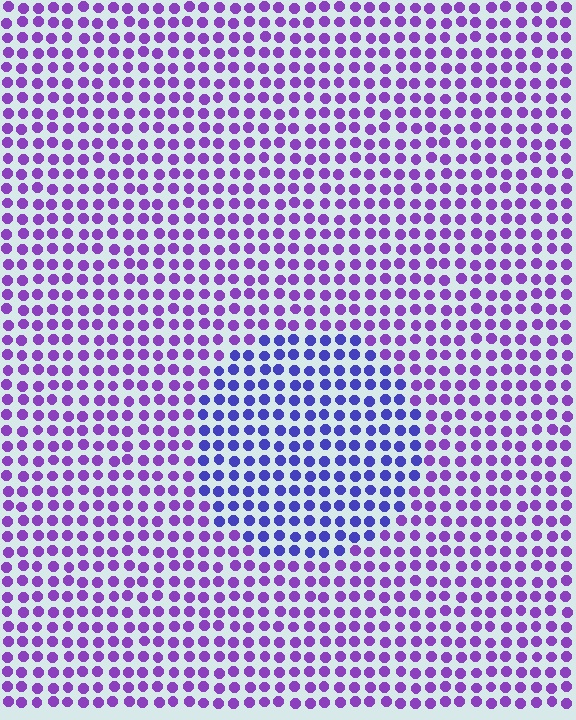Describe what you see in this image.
The image is filled with small purple elements in a uniform arrangement. A circle-shaped region is visible where the elements are tinted to a slightly different hue, forming a subtle color boundary.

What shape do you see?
I see a circle.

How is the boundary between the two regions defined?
The boundary is defined purely by a slight shift in hue (about 34 degrees). Spacing, size, and orientation are identical on both sides.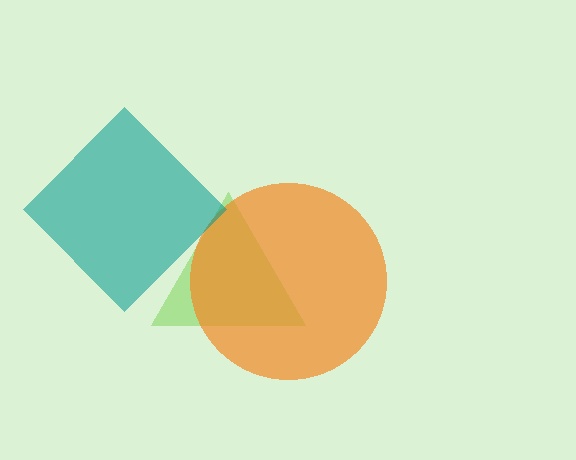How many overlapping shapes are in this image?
There are 3 overlapping shapes in the image.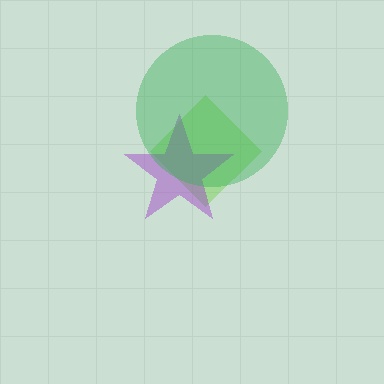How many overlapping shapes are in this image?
There are 3 overlapping shapes in the image.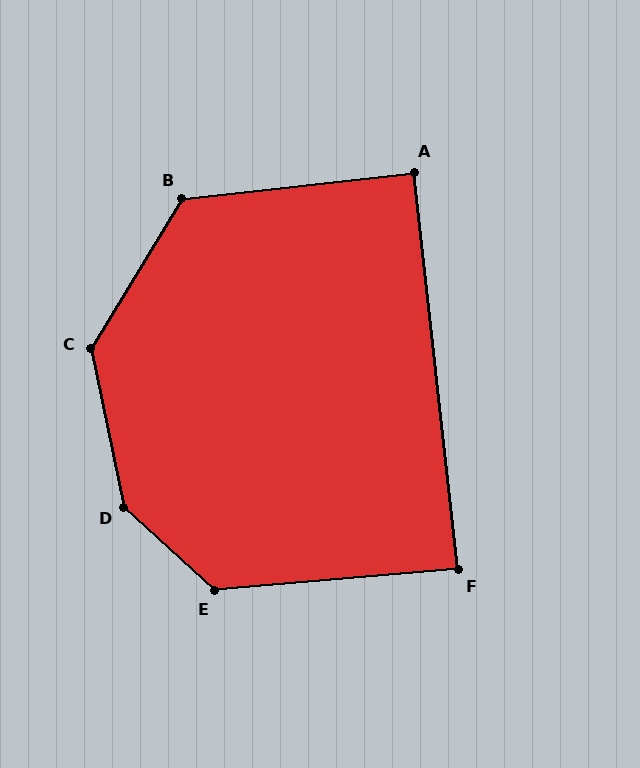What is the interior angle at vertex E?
Approximately 133 degrees (obtuse).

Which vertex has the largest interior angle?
D, at approximately 144 degrees.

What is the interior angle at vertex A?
Approximately 90 degrees (approximately right).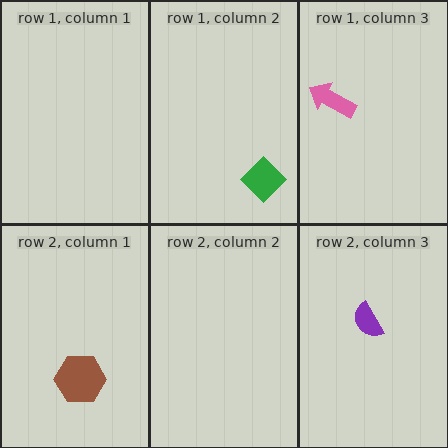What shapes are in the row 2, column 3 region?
The purple semicircle.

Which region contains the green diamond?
The row 1, column 2 region.